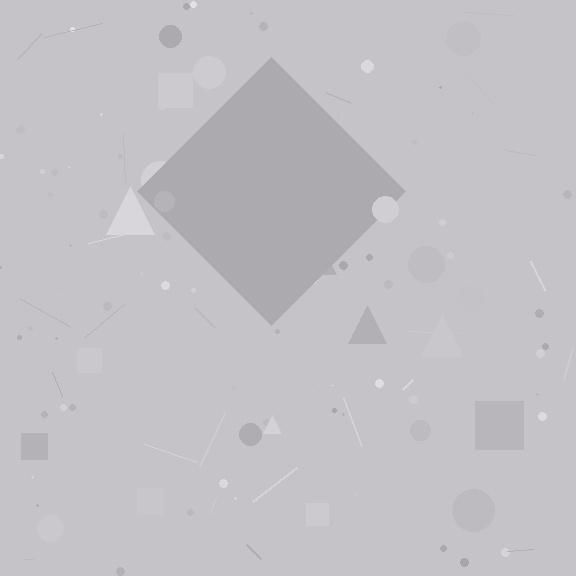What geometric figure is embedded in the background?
A diamond is embedded in the background.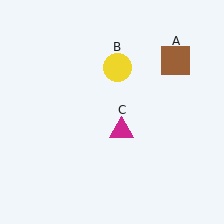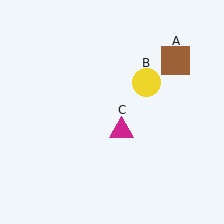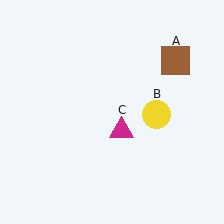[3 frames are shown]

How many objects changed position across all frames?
1 object changed position: yellow circle (object B).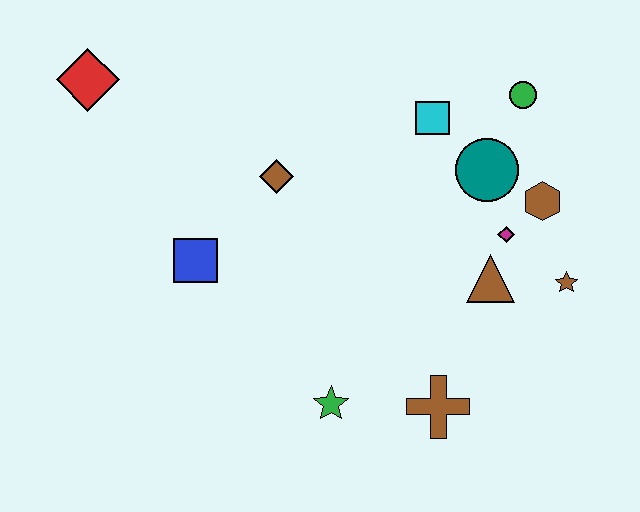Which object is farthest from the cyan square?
The red diamond is farthest from the cyan square.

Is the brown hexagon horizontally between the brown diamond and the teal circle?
No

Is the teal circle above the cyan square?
No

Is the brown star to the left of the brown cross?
No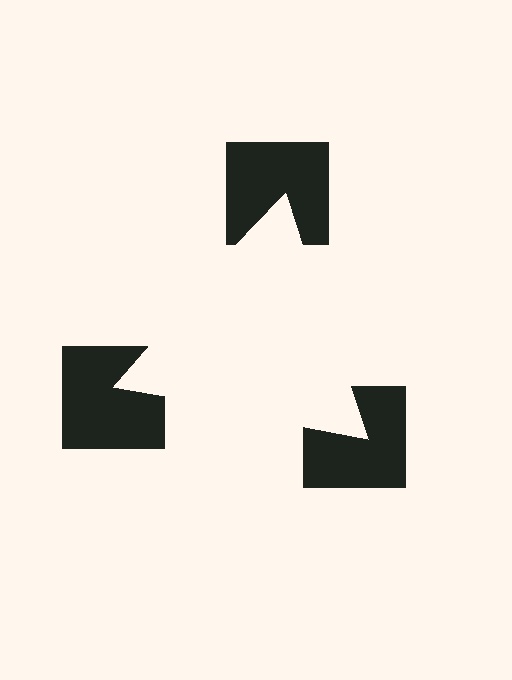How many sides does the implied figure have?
3 sides.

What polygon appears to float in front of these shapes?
An illusory triangle — its edges are inferred from the aligned wedge cuts in the notched squares, not physically drawn.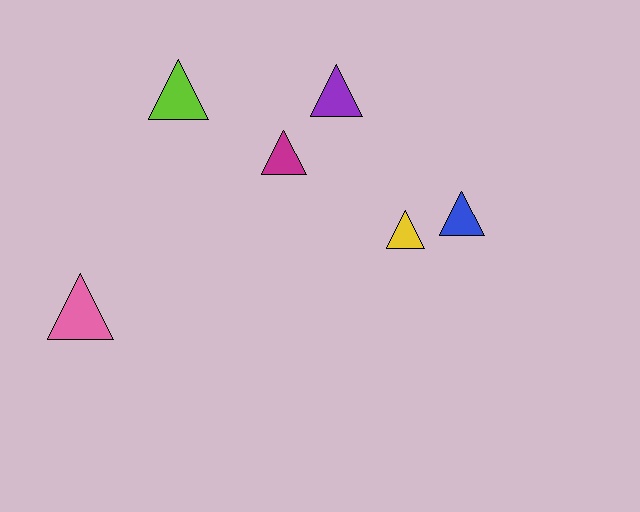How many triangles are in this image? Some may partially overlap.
There are 6 triangles.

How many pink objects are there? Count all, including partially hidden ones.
There is 1 pink object.